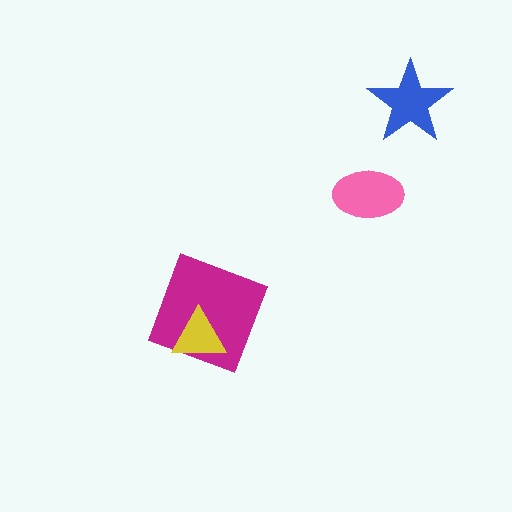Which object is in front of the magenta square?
The yellow triangle is in front of the magenta square.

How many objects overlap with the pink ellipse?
0 objects overlap with the pink ellipse.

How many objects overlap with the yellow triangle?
1 object overlaps with the yellow triangle.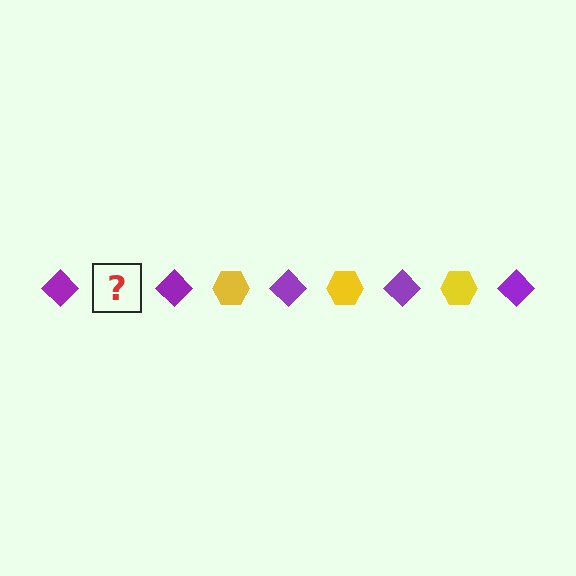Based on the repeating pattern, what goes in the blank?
The blank should be a yellow hexagon.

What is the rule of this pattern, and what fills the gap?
The rule is that the pattern alternates between purple diamond and yellow hexagon. The gap should be filled with a yellow hexagon.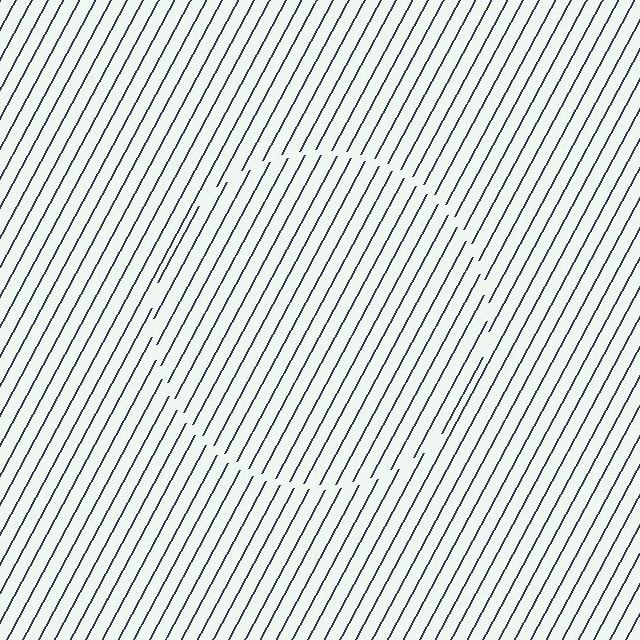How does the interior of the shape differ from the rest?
The interior of the shape contains the same grating, shifted by half a period — the contour is defined by the phase discontinuity where line-ends from the inner and outer gratings abut.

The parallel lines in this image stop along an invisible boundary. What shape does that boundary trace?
An illusory circle. The interior of the shape contains the same grating, shifted by half a period — the contour is defined by the phase discontinuity where line-ends from the inner and outer gratings abut.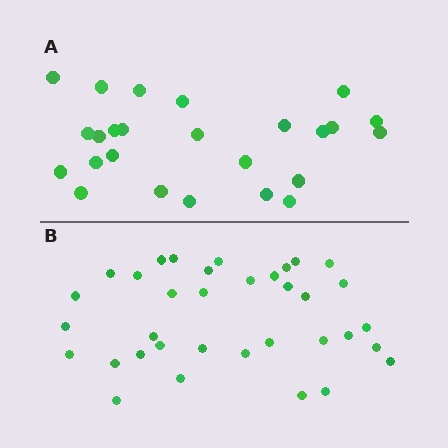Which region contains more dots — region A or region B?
Region B (the bottom region) has more dots.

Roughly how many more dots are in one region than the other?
Region B has roughly 10 or so more dots than region A.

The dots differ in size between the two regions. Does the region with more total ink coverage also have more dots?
No. Region A has more total ink coverage because its dots are larger, but region B actually contains more individual dots. Total area can be misleading — the number of items is what matters here.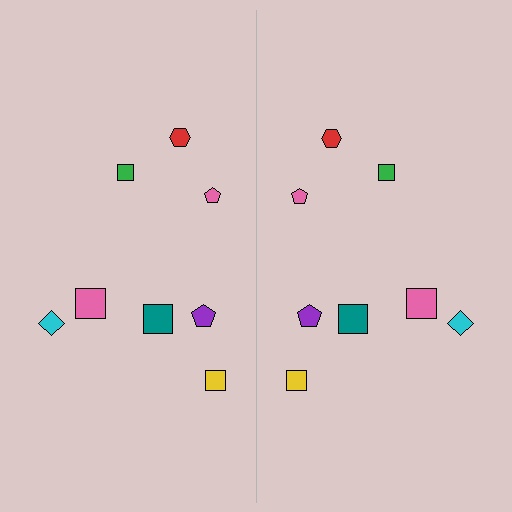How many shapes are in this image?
There are 16 shapes in this image.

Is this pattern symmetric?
Yes, this pattern has bilateral (reflection) symmetry.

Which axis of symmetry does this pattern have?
The pattern has a vertical axis of symmetry running through the center of the image.